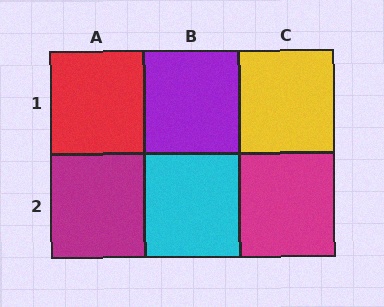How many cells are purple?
1 cell is purple.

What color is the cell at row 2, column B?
Cyan.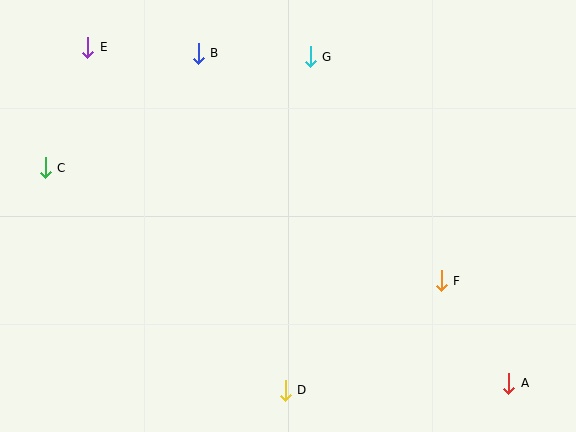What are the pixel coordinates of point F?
Point F is at (441, 281).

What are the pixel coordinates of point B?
Point B is at (198, 53).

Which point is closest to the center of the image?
Point G at (310, 57) is closest to the center.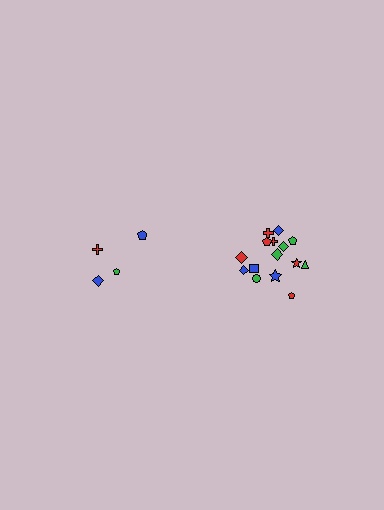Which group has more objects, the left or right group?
The right group.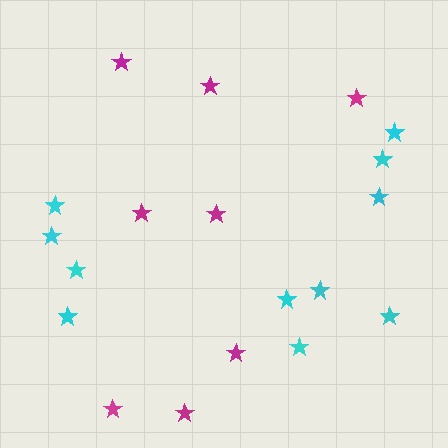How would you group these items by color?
There are 2 groups: one group of magenta stars (8) and one group of cyan stars (11).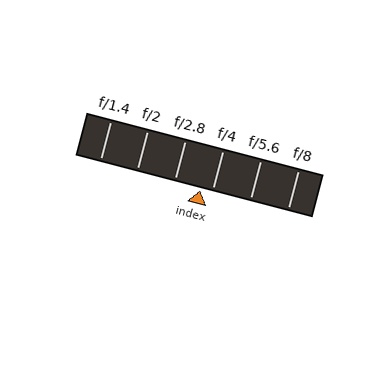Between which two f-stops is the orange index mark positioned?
The index mark is between f/2.8 and f/4.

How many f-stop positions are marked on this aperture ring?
There are 6 f-stop positions marked.